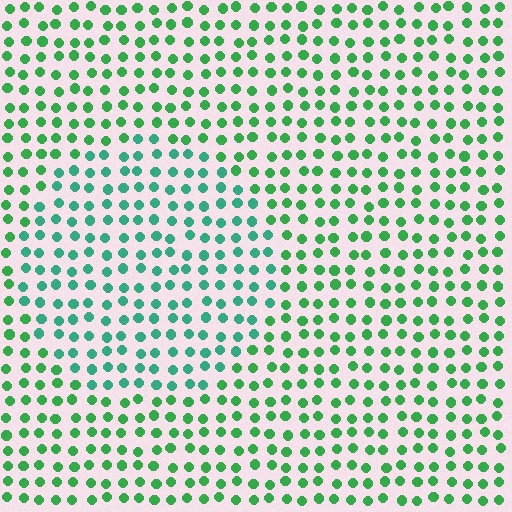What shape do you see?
I see a circle.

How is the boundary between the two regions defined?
The boundary is defined purely by a slight shift in hue (about 29 degrees). Spacing, size, and orientation are identical on both sides.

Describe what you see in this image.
The image is filled with small green elements in a uniform arrangement. A circle-shaped region is visible where the elements are tinted to a slightly different hue, forming a subtle color boundary.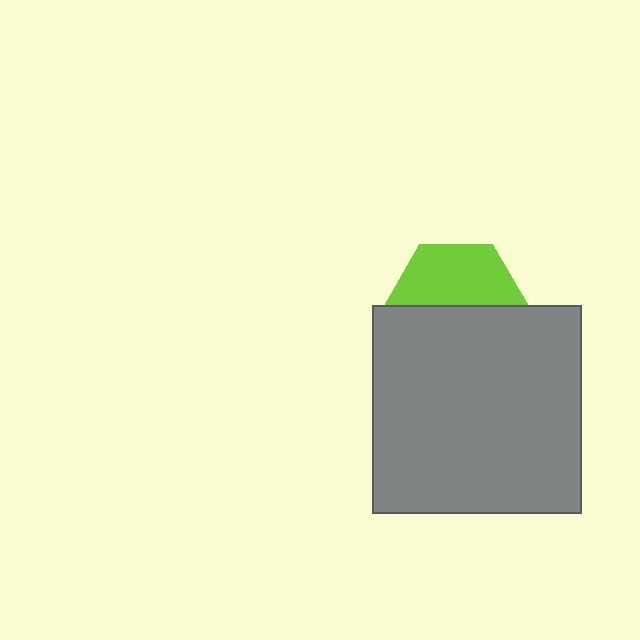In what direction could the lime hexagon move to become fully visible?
The lime hexagon could move up. That would shift it out from behind the gray square entirely.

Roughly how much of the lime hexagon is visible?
About half of it is visible (roughly 48%).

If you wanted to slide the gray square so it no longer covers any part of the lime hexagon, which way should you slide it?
Slide it down — that is the most direct way to separate the two shapes.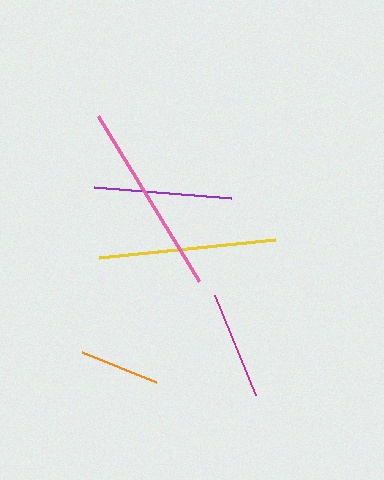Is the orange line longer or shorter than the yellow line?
The yellow line is longer than the orange line.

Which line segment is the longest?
The pink line is the longest at approximately 194 pixels.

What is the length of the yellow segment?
The yellow segment is approximately 176 pixels long.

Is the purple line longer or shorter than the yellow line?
The yellow line is longer than the purple line.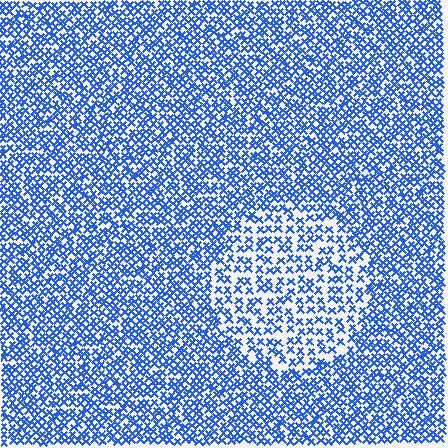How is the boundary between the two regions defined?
The boundary is defined by a change in element density (approximately 1.8x ratio). All elements are the same color, size, and shape.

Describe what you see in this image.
The image contains small blue elements arranged at two different densities. A circle-shaped region is visible where the elements are less densely packed than the surrounding area.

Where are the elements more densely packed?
The elements are more densely packed outside the circle boundary.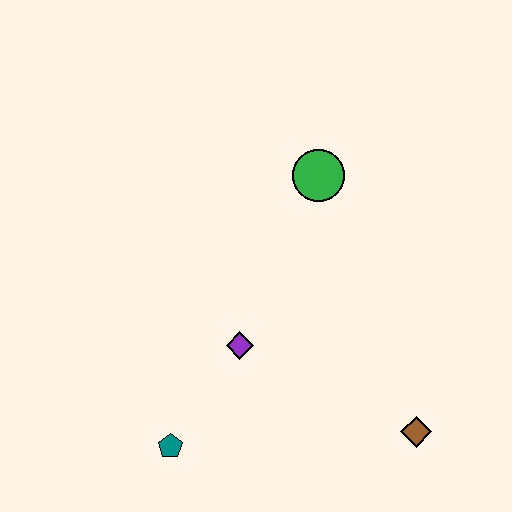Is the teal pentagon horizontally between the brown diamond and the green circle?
No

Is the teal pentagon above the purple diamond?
No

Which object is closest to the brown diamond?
The purple diamond is closest to the brown diamond.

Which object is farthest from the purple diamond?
The brown diamond is farthest from the purple diamond.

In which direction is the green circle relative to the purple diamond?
The green circle is above the purple diamond.